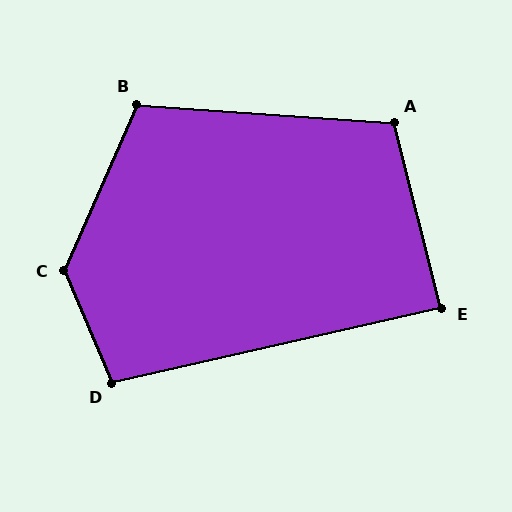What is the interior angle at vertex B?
Approximately 110 degrees (obtuse).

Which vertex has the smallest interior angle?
E, at approximately 89 degrees.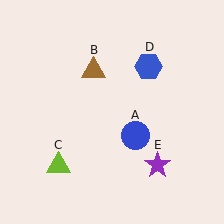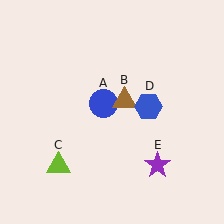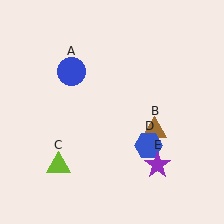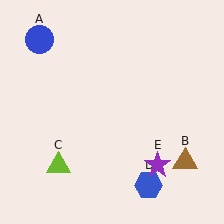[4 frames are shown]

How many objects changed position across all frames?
3 objects changed position: blue circle (object A), brown triangle (object B), blue hexagon (object D).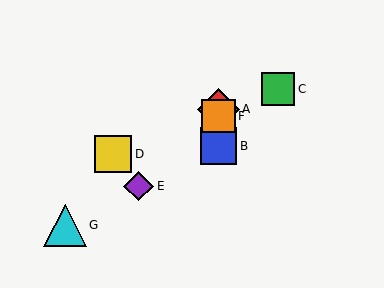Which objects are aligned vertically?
Objects A, B, F are aligned vertically.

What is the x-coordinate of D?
Object D is at x≈113.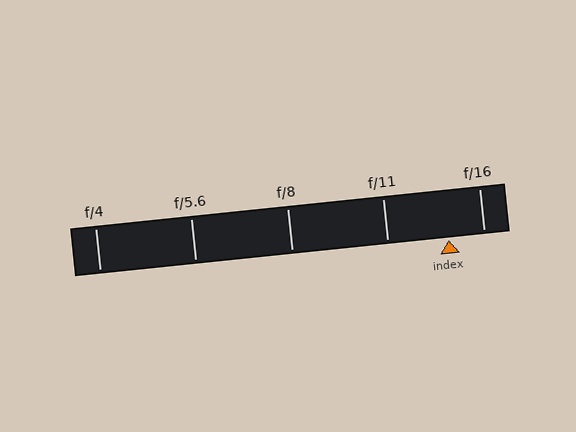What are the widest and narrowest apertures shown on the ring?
The widest aperture shown is f/4 and the narrowest is f/16.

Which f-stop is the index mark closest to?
The index mark is closest to f/16.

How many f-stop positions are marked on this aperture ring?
There are 5 f-stop positions marked.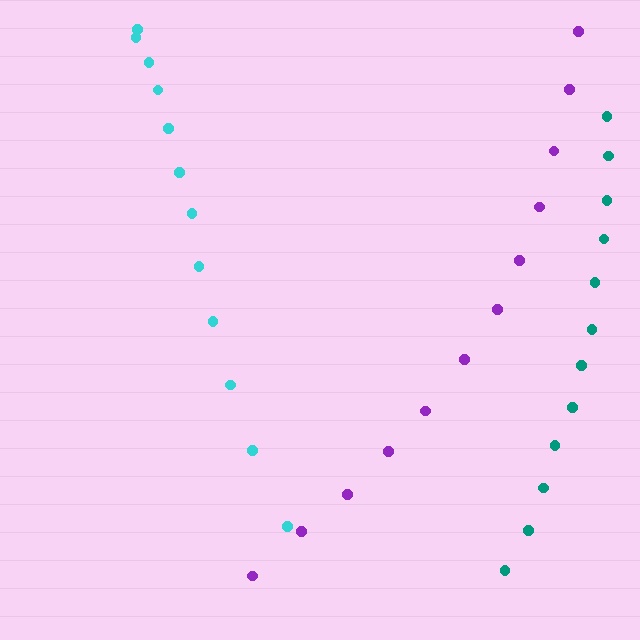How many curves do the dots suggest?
There are 3 distinct paths.